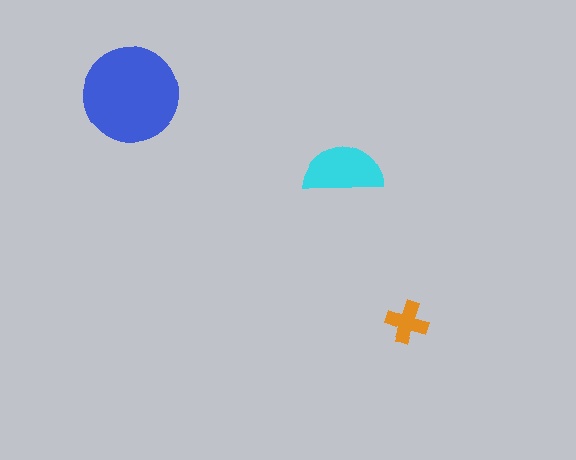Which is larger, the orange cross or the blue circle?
The blue circle.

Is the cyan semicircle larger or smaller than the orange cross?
Larger.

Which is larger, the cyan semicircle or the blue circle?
The blue circle.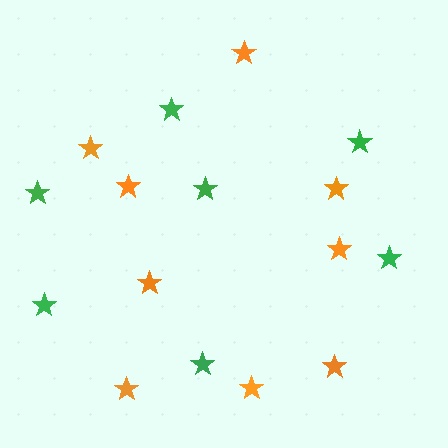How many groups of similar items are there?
There are 2 groups: one group of green stars (7) and one group of orange stars (9).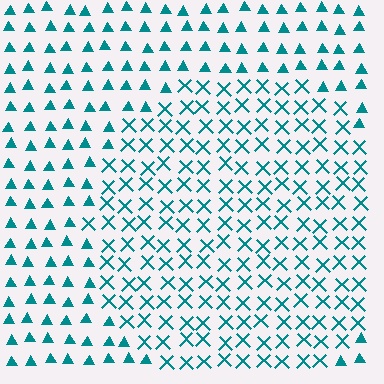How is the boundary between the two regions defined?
The boundary is defined by a change in element shape: X marks inside vs. triangles outside. All elements share the same color and spacing.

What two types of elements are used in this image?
The image uses X marks inside the circle region and triangles outside it.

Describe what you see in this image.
The image is filled with small teal elements arranged in a uniform grid. A circle-shaped region contains X marks, while the surrounding area contains triangles. The boundary is defined purely by the change in element shape.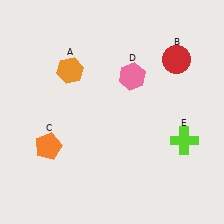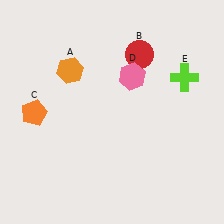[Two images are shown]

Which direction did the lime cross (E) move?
The lime cross (E) moved up.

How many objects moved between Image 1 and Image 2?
3 objects moved between the two images.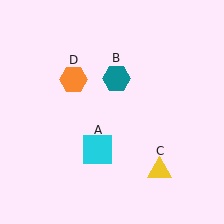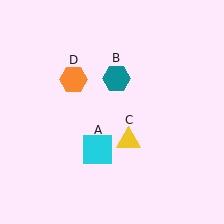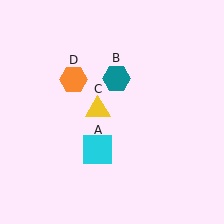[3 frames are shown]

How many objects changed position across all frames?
1 object changed position: yellow triangle (object C).